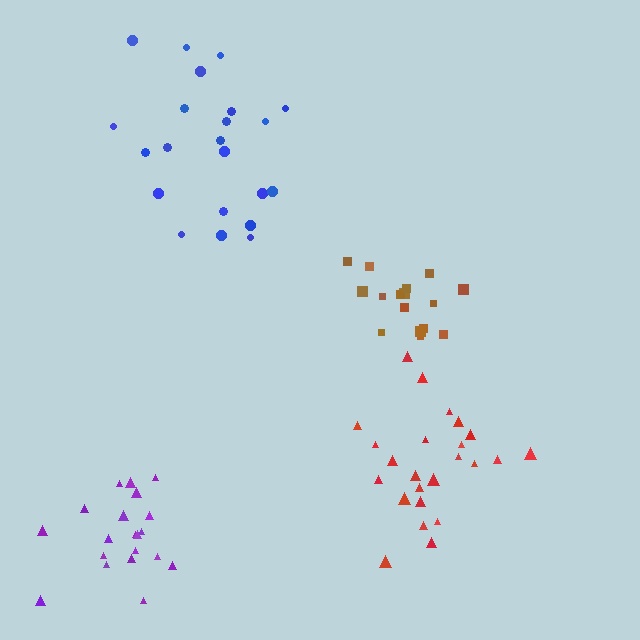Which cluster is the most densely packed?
Brown.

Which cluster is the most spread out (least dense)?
Blue.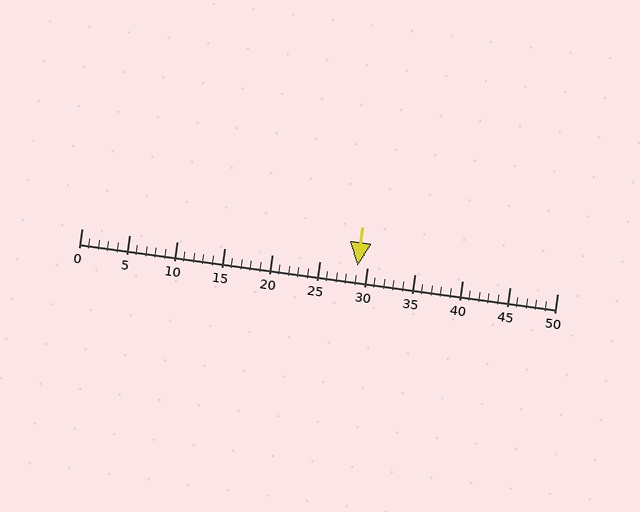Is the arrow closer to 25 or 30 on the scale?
The arrow is closer to 30.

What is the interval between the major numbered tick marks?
The major tick marks are spaced 5 units apart.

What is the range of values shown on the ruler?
The ruler shows values from 0 to 50.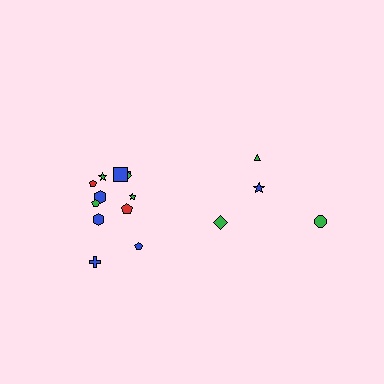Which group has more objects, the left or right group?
The left group.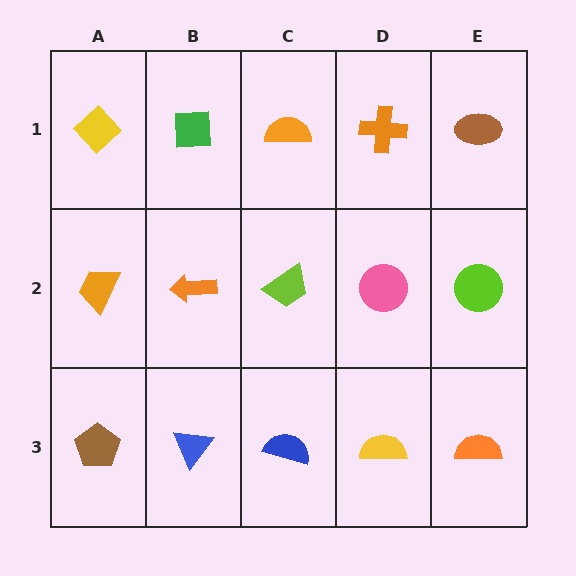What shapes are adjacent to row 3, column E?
A lime circle (row 2, column E), a yellow semicircle (row 3, column D).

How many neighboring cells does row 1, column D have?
3.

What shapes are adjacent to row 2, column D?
An orange cross (row 1, column D), a yellow semicircle (row 3, column D), a lime trapezoid (row 2, column C), a lime circle (row 2, column E).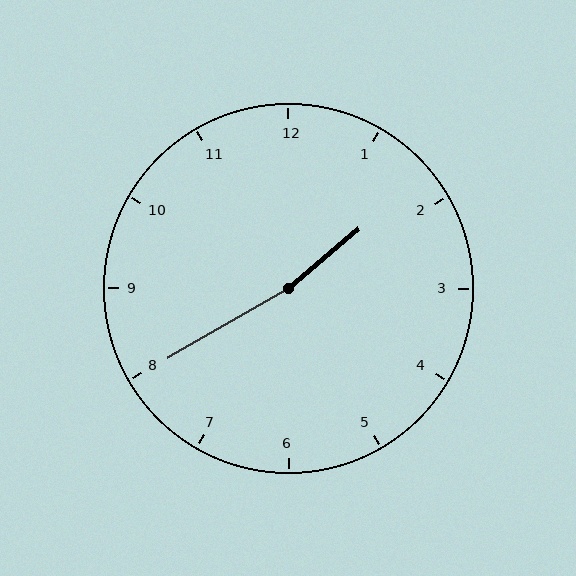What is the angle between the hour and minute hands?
Approximately 170 degrees.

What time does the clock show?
1:40.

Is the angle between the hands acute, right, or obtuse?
It is obtuse.